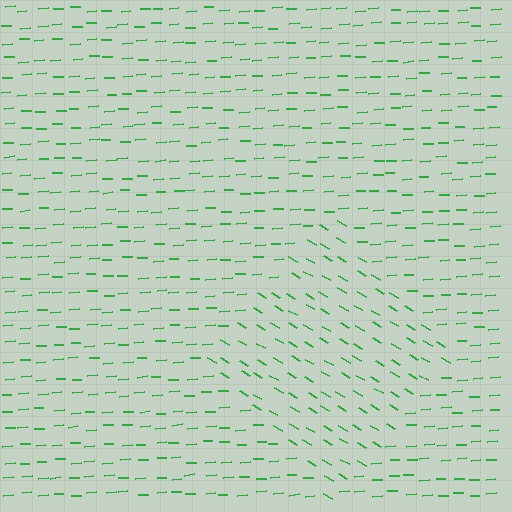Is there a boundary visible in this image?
Yes, there is a texture boundary formed by a change in line orientation.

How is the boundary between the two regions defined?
The boundary is defined purely by a change in line orientation (approximately 34 degrees difference). All lines are the same color and thickness.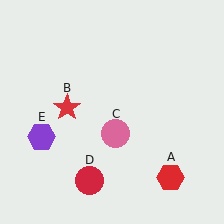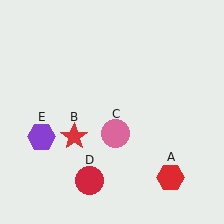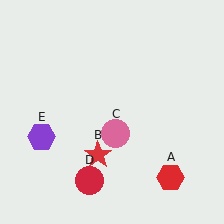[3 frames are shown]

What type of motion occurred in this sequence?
The red star (object B) rotated counterclockwise around the center of the scene.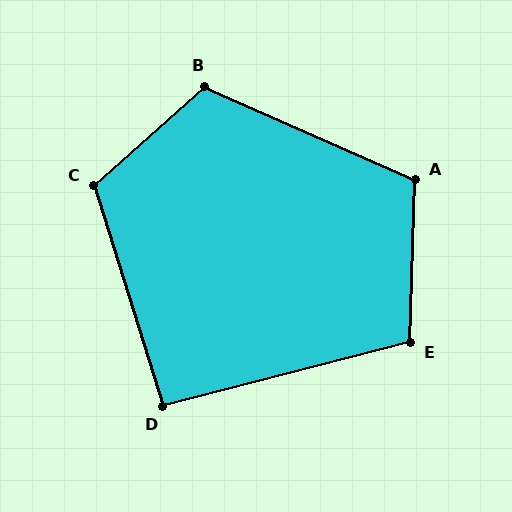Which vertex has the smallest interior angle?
D, at approximately 93 degrees.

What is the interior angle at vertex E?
Approximately 106 degrees (obtuse).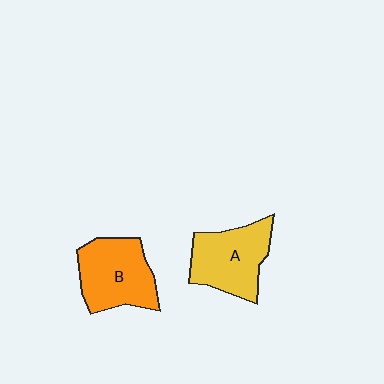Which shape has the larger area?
Shape B (orange).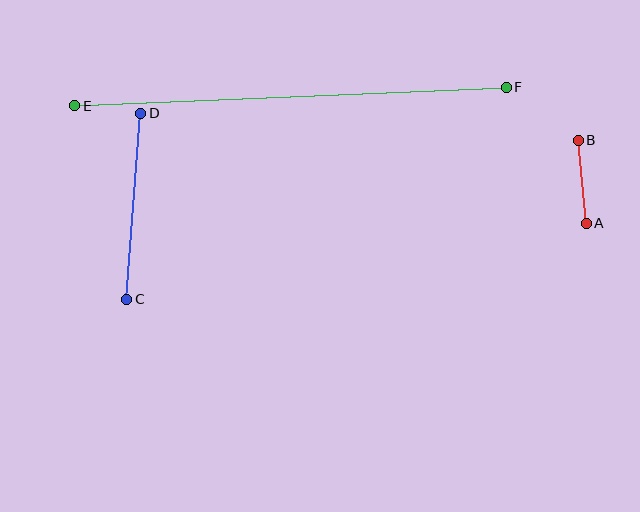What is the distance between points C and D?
The distance is approximately 187 pixels.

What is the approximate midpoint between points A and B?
The midpoint is at approximately (582, 182) pixels.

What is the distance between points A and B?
The distance is approximately 83 pixels.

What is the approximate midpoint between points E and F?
The midpoint is at approximately (290, 96) pixels.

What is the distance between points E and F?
The distance is approximately 432 pixels.